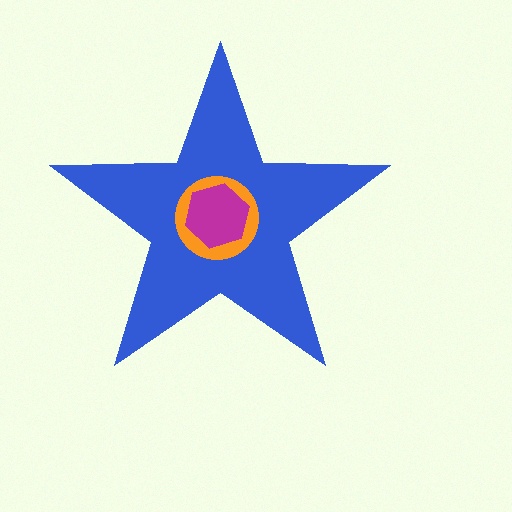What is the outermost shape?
The blue star.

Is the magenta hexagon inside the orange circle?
Yes.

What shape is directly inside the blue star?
The orange circle.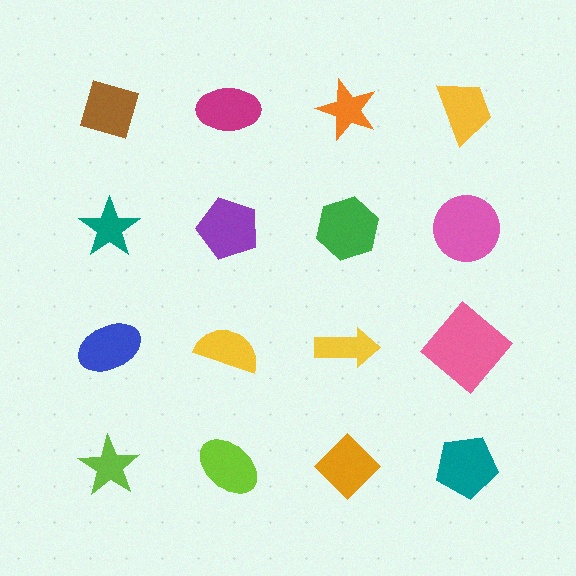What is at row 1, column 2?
A magenta ellipse.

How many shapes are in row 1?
4 shapes.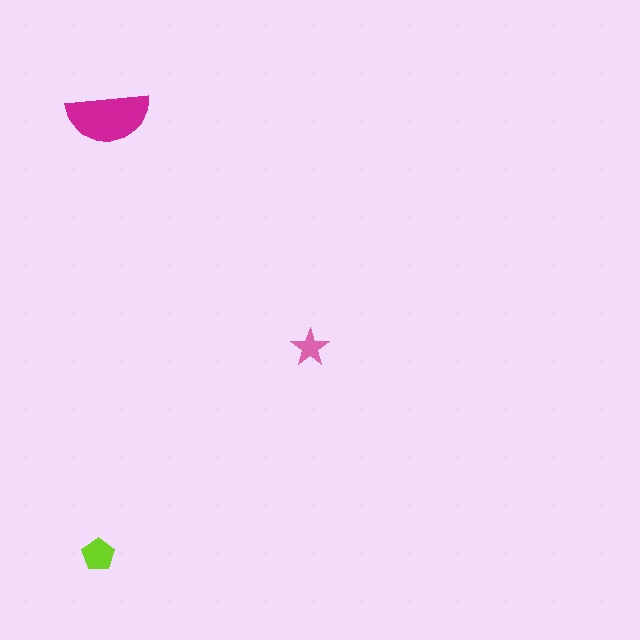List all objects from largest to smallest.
The magenta semicircle, the lime pentagon, the pink star.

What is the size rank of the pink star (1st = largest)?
3rd.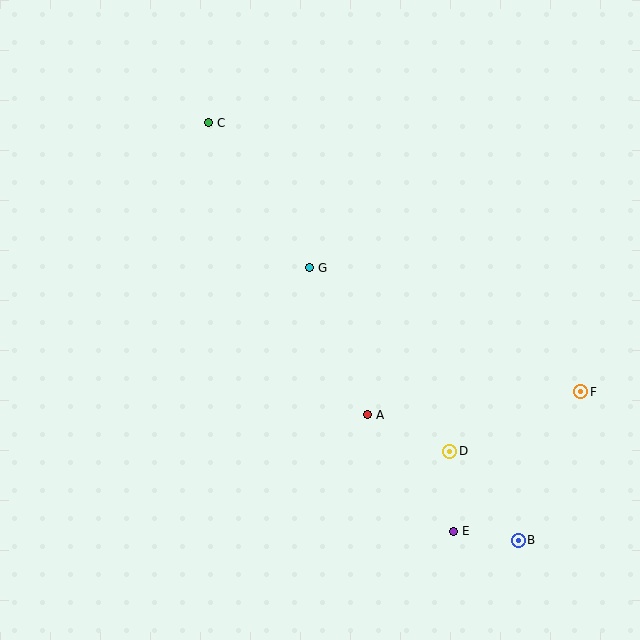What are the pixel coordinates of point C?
Point C is at (208, 123).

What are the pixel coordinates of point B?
Point B is at (518, 540).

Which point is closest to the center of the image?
Point G at (309, 268) is closest to the center.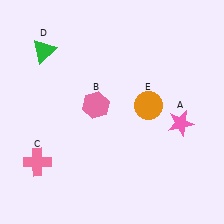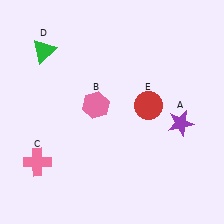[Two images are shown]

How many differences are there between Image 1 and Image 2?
There are 2 differences between the two images.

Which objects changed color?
A changed from pink to purple. E changed from orange to red.